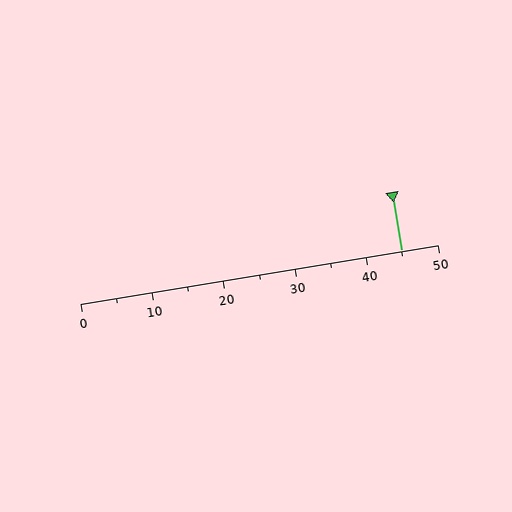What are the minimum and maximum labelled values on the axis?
The axis runs from 0 to 50.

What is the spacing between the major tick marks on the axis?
The major ticks are spaced 10 apart.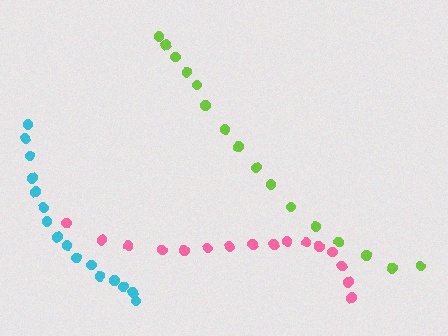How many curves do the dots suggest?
There are 3 distinct paths.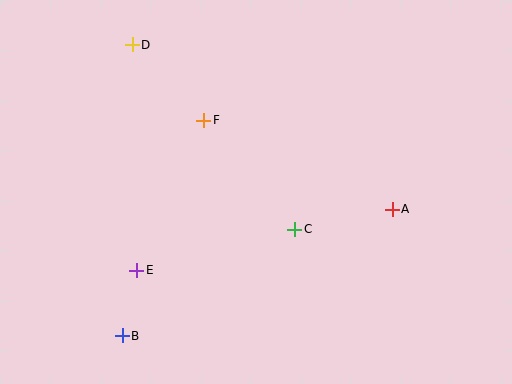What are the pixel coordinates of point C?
Point C is at (295, 229).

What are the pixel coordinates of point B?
Point B is at (122, 336).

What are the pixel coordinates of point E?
Point E is at (137, 270).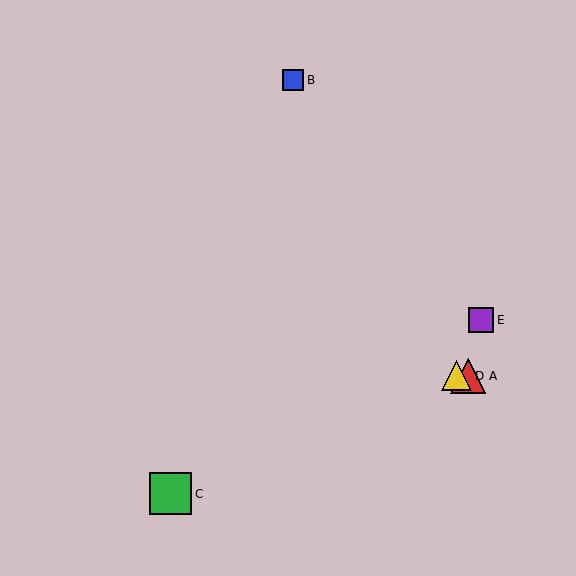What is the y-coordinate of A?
Object A is at y≈376.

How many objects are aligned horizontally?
2 objects (A, D) are aligned horizontally.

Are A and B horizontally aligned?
No, A is at y≈376 and B is at y≈80.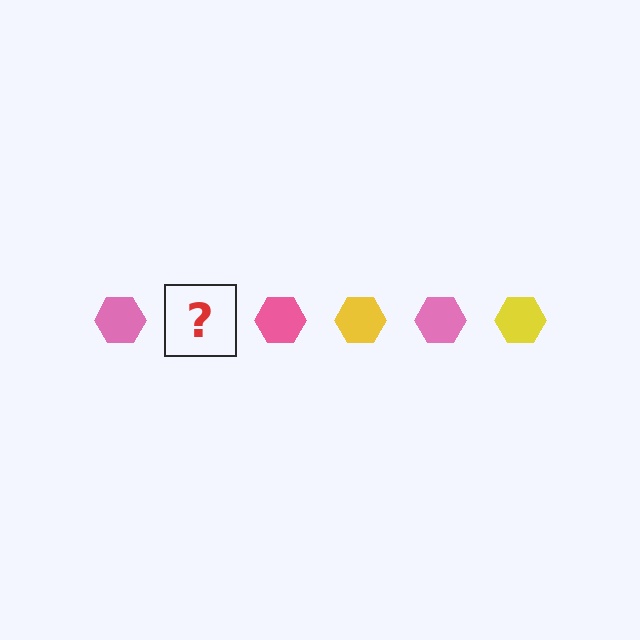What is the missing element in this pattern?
The missing element is a yellow hexagon.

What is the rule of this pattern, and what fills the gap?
The rule is that the pattern cycles through pink, yellow hexagons. The gap should be filled with a yellow hexagon.